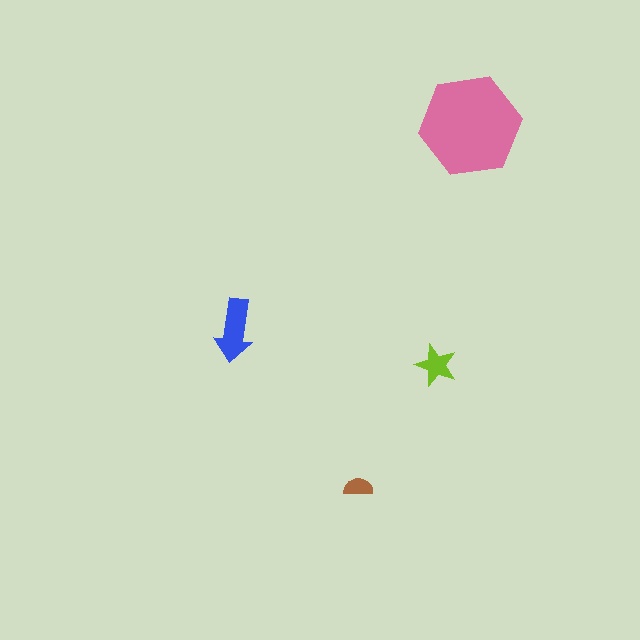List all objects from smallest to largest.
The brown semicircle, the lime star, the blue arrow, the pink hexagon.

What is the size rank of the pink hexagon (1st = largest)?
1st.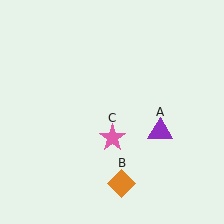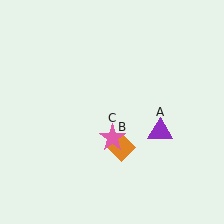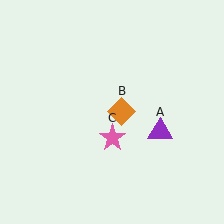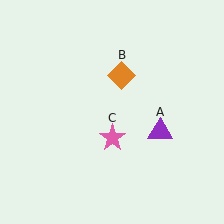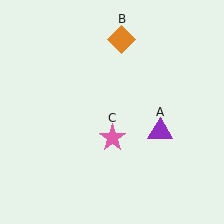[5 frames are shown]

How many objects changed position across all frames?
1 object changed position: orange diamond (object B).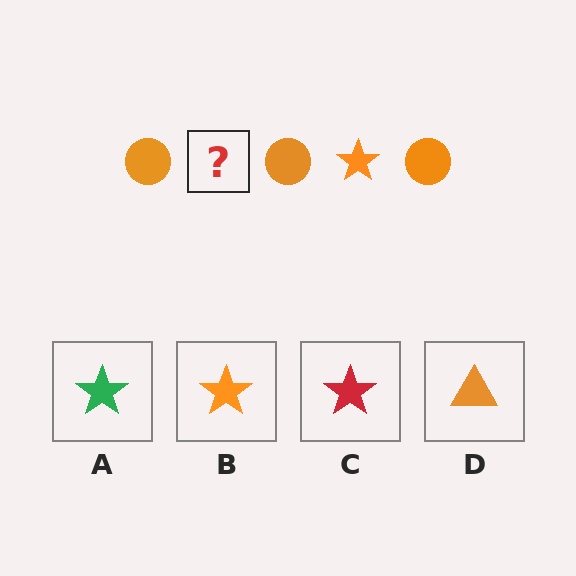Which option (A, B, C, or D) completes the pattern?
B.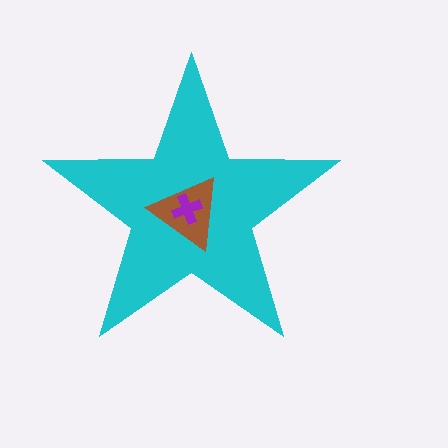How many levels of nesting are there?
3.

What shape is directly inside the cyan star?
The brown triangle.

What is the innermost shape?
The purple cross.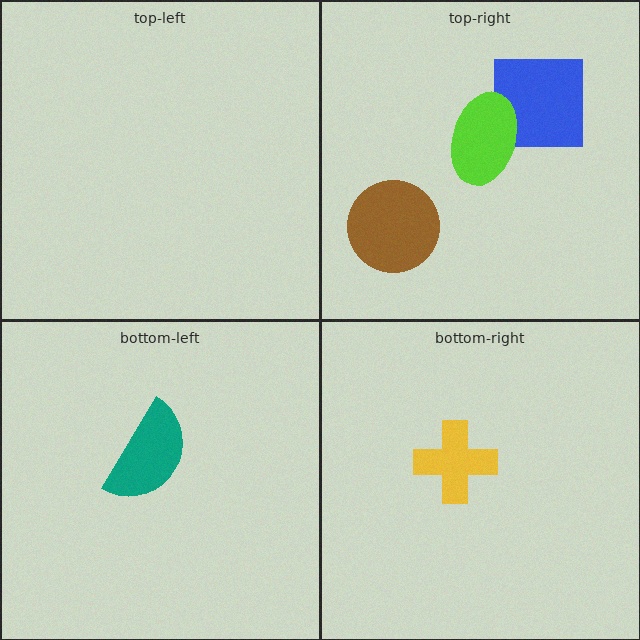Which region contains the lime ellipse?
The top-right region.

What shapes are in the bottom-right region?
The yellow cross.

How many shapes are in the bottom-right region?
1.